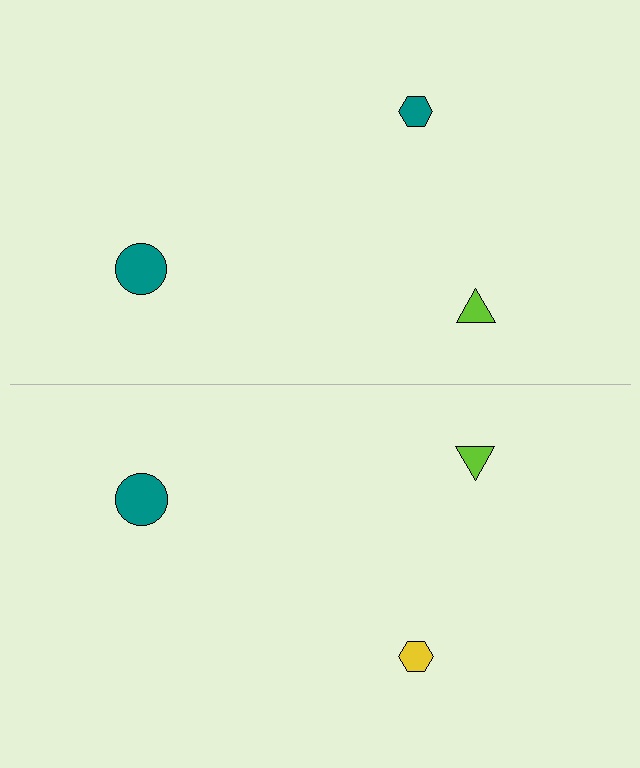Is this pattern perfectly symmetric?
No, the pattern is not perfectly symmetric. The yellow hexagon on the bottom side breaks the symmetry — its mirror counterpart is teal.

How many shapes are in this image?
There are 6 shapes in this image.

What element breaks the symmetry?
The yellow hexagon on the bottom side breaks the symmetry — its mirror counterpart is teal.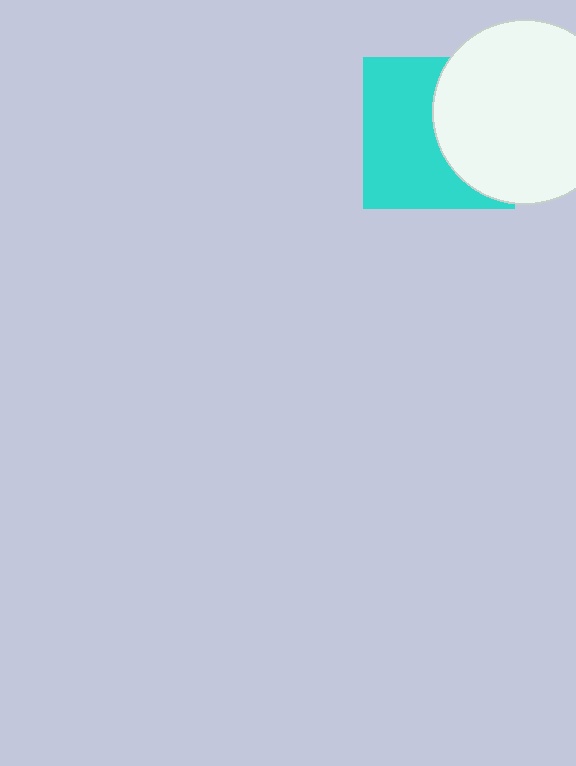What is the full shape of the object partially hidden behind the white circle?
The partially hidden object is a cyan square.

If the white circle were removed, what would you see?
You would see the complete cyan square.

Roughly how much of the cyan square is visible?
About half of it is visible (roughly 56%).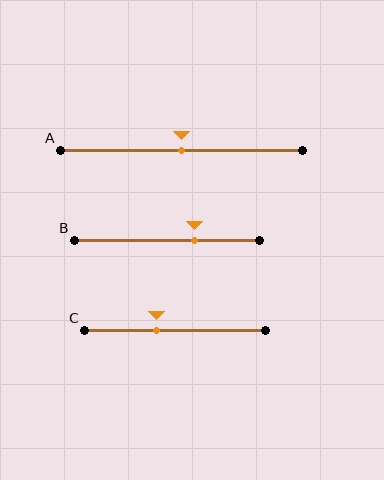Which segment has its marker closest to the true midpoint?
Segment A has its marker closest to the true midpoint.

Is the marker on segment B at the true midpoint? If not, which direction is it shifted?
No, the marker on segment B is shifted to the right by about 15% of the segment length.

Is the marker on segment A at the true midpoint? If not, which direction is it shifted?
Yes, the marker on segment A is at the true midpoint.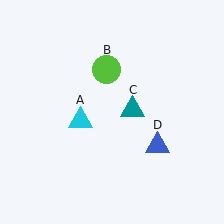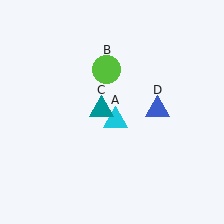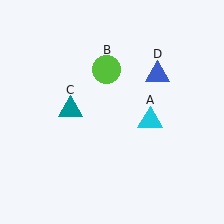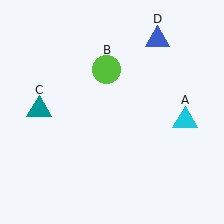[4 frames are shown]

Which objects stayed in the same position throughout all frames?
Lime circle (object B) remained stationary.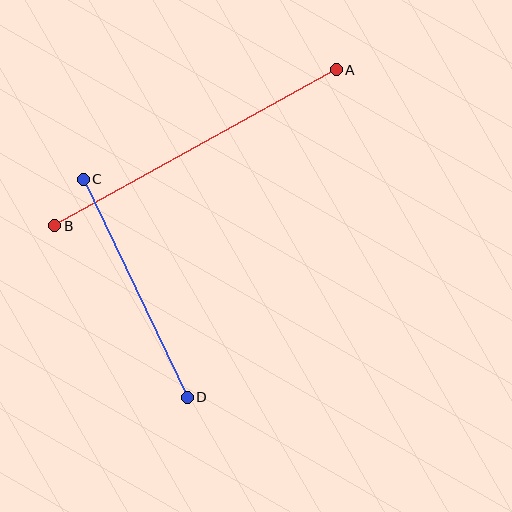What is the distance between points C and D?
The distance is approximately 241 pixels.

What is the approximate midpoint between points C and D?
The midpoint is at approximately (135, 288) pixels.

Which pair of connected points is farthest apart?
Points A and B are farthest apart.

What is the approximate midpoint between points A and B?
The midpoint is at approximately (195, 148) pixels.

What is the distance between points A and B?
The distance is approximately 322 pixels.